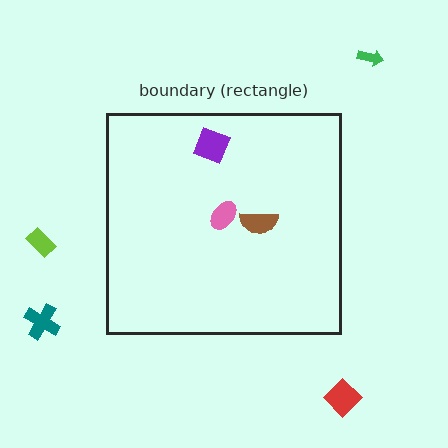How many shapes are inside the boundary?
3 inside, 4 outside.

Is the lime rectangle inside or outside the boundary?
Outside.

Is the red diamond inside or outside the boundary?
Outside.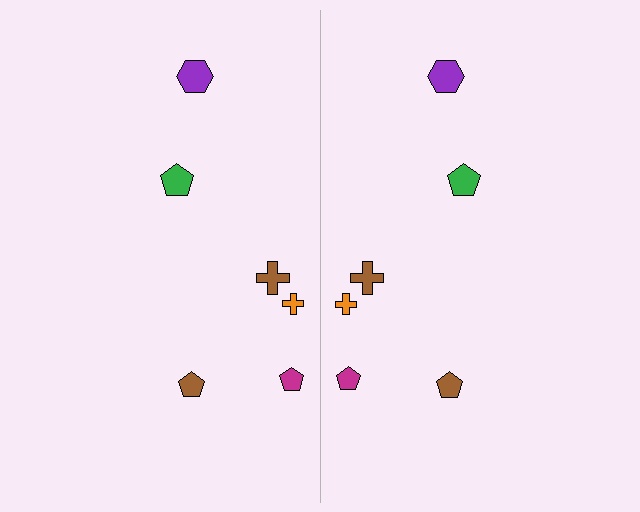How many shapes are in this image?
There are 12 shapes in this image.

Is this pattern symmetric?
Yes, this pattern has bilateral (reflection) symmetry.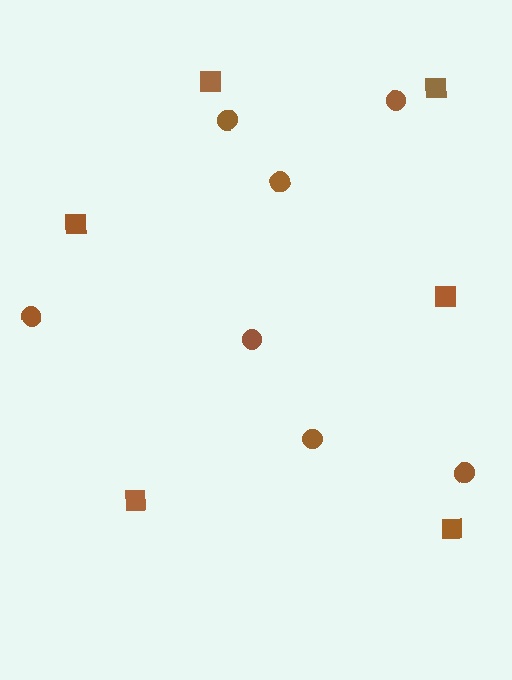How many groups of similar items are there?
There are 2 groups: one group of circles (7) and one group of squares (6).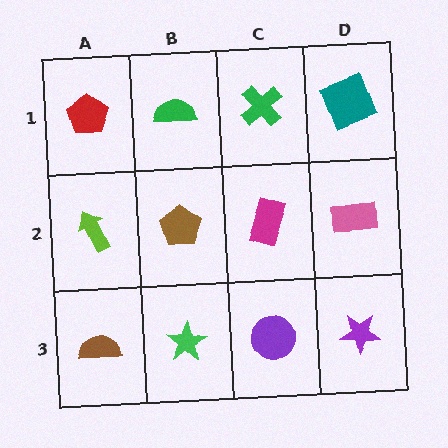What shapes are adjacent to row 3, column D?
A pink rectangle (row 2, column D), a purple circle (row 3, column C).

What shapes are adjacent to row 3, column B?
A brown pentagon (row 2, column B), a brown semicircle (row 3, column A), a purple circle (row 3, column C).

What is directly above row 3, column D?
A pink rectangle.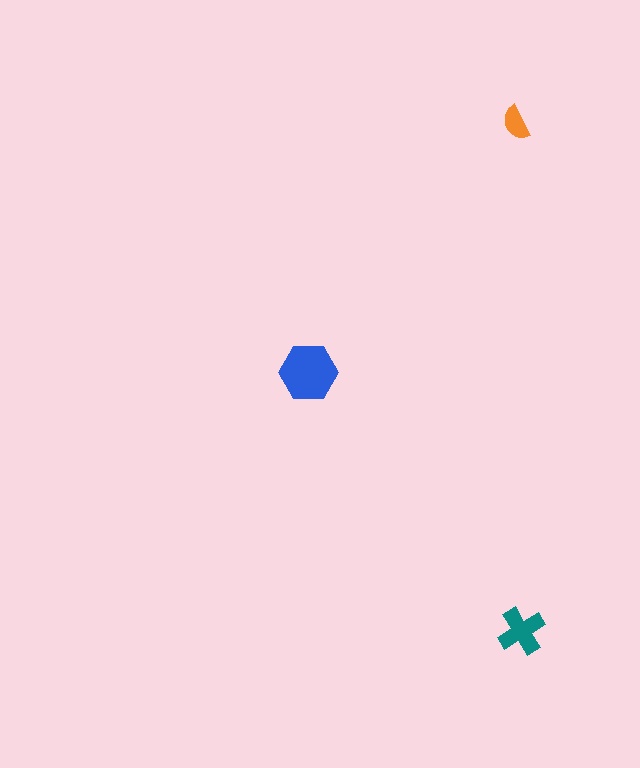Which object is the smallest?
The orange semicircle.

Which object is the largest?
The blue hexagon.